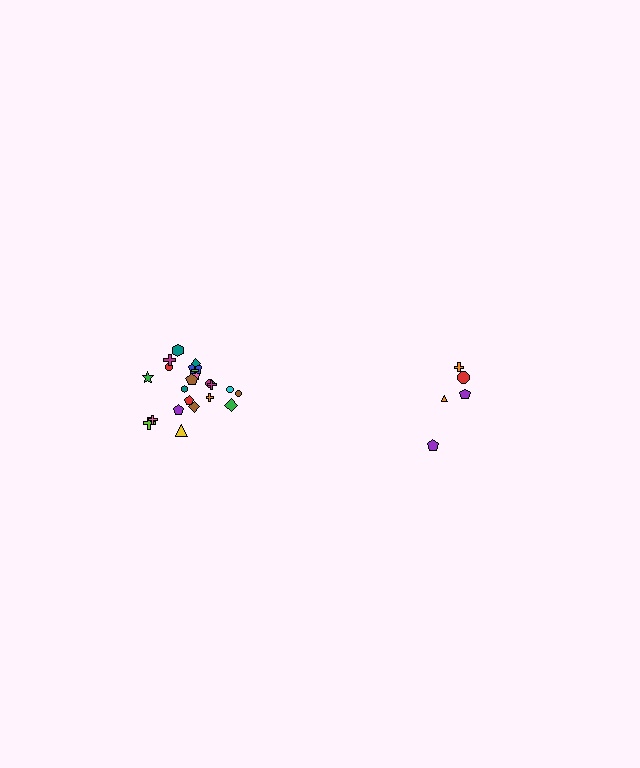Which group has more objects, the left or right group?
The left group.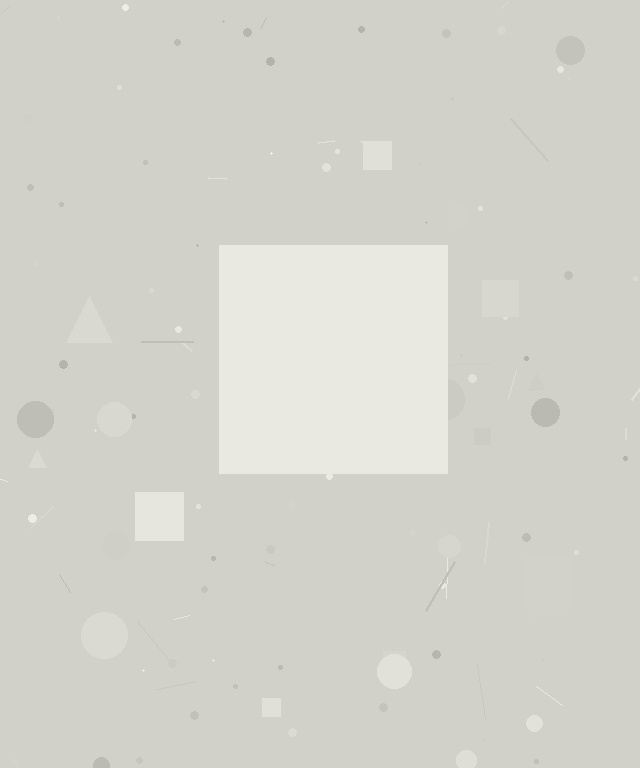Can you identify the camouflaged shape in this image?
The camouflaged shape is a square.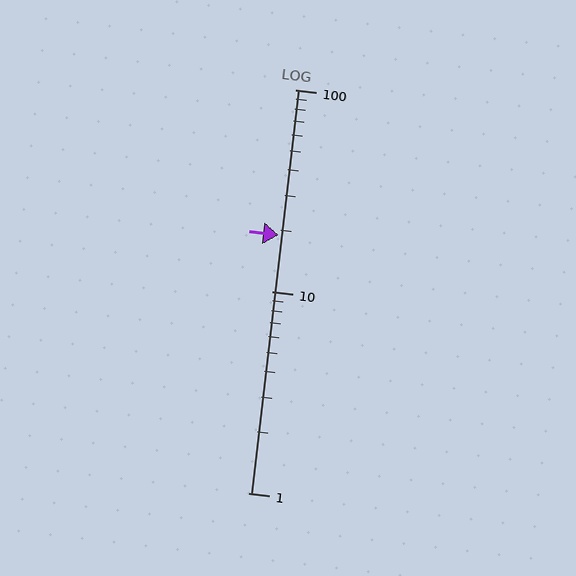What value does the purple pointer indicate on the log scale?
The pointer indicates approximately 19.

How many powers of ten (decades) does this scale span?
The scale spans 2 decades, from 1 to 100.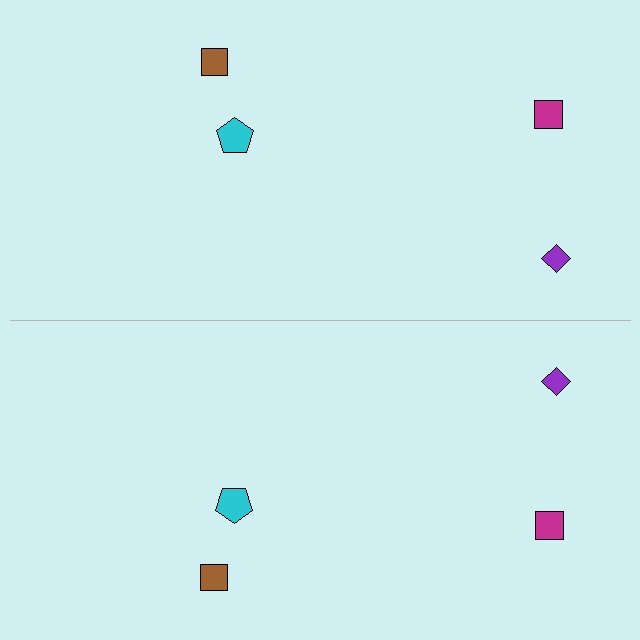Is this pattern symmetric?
Yes, this pattern has bilateral (reflection) symmetry.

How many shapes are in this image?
There are 8 shapes in this image.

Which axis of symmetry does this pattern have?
The pattern has a horizontal axis of symmetry running through the center of the image.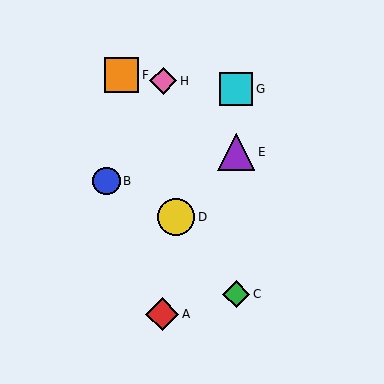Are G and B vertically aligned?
No, G is at x≈236 and B is at x≈106.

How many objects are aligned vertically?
3 objects (C, E, G) are aligned vertically.